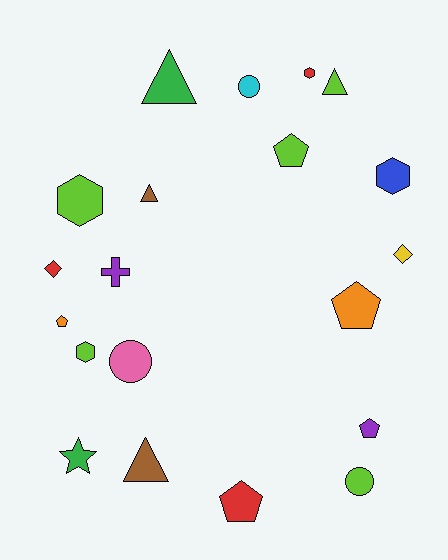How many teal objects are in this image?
There are no teal objects.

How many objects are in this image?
There are 20 objects.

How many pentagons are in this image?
There are 5 pentagons.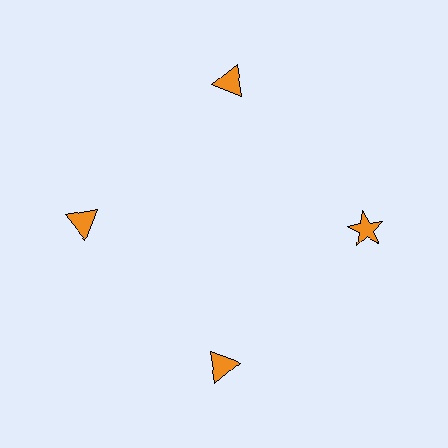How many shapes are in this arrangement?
There are 4 shapes arranged in a ring pattern.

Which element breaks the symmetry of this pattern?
The orange star at roughly the 3 o'clock position breaks the symmetry. All other shapes are orange triangles.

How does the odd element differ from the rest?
It has a different shape: star instead of triangle.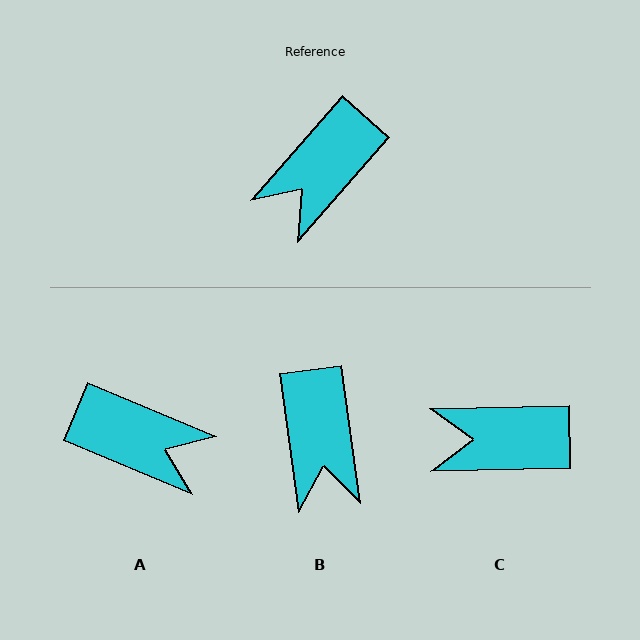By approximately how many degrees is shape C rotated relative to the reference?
Approximately 47 degrees clockwise.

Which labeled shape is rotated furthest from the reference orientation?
A, about 109 degrees away.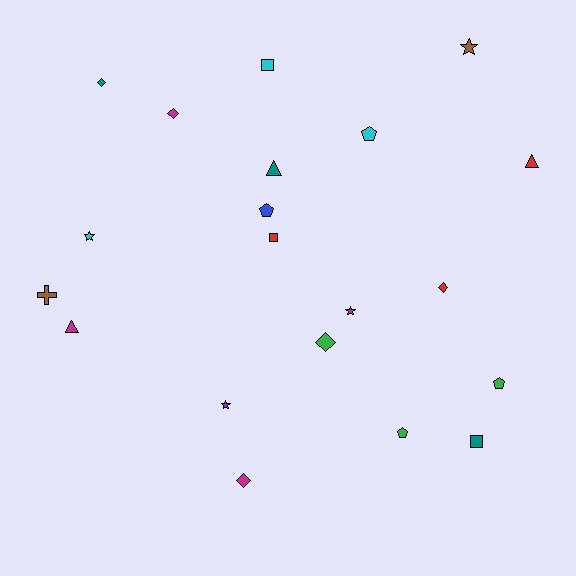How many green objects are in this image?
There are 3 green objects.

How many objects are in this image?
There are 20 objects.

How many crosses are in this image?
There is 1 cross.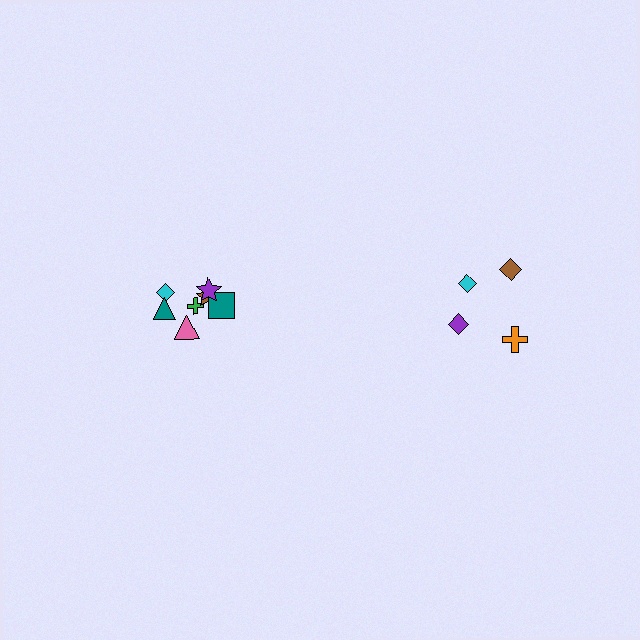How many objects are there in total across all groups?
There are 11 objects.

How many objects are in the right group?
There are 4 objects.